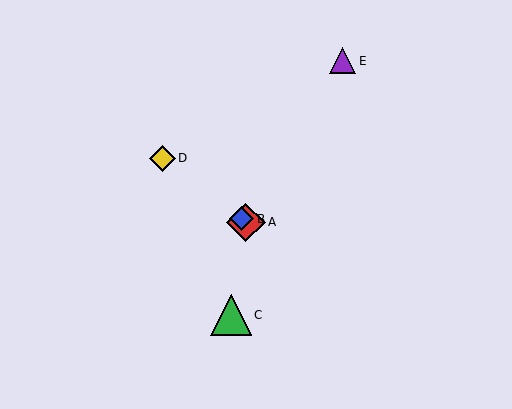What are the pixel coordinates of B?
Object B is at (241, 219).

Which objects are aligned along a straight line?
Objects A, B, D are aligned along a straight line.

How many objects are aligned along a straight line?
3 objects (A, B, D) are aligned along a straight line.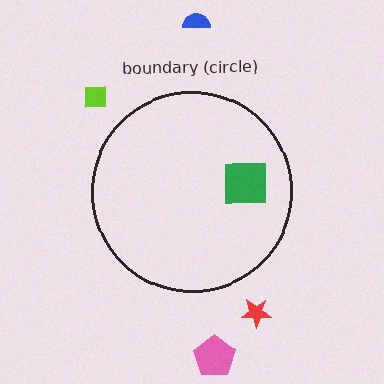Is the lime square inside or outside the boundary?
Outside.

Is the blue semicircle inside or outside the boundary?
Outside.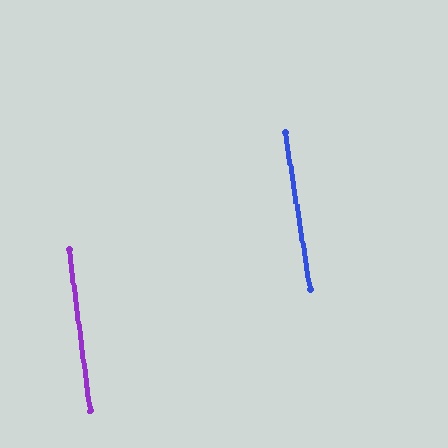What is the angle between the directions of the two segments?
Approximately 2 degrees.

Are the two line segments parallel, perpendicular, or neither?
Parallel — their directions differ by only 1.8°.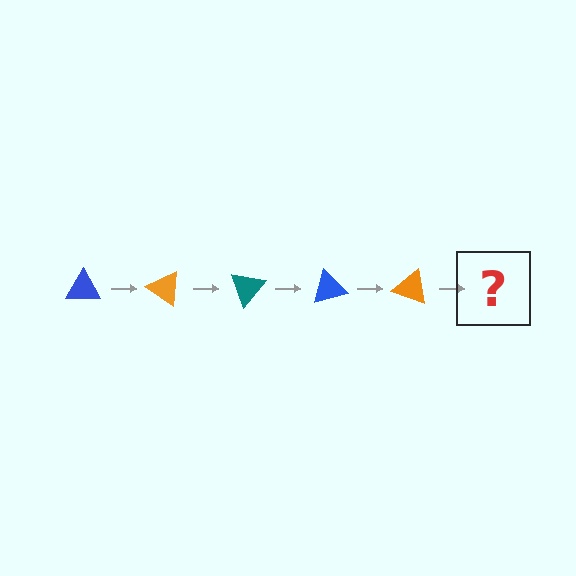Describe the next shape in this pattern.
It should be a teal triangle, rotated 175 degrees from the start.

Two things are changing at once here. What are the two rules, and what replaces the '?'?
The two rules are that it rotates 35 degrees each step and the color cycles through blue, orange, and teal. The '?' should be a teal triangle, rotated 175 degrees from the start.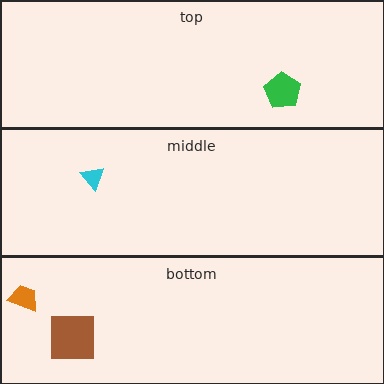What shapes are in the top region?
The green pentagon.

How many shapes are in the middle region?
1.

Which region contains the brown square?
The bottom region.